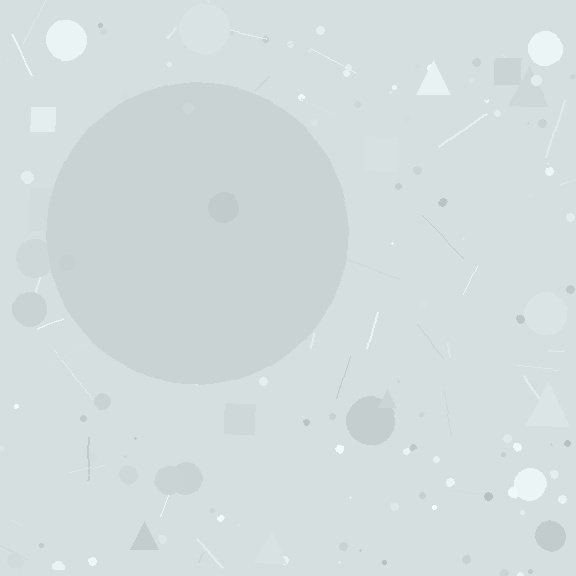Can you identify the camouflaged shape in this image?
The camouflaged shape is a circle.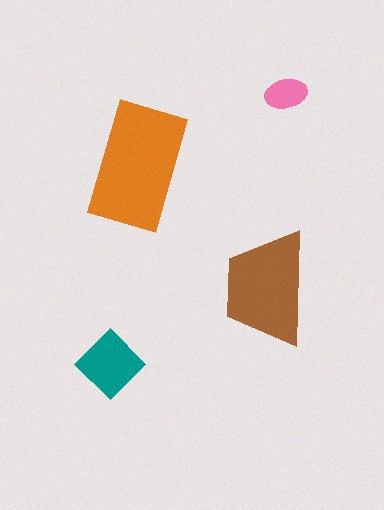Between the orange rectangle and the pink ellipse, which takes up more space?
The orange rectangle.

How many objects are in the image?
There are 4 objects in the image.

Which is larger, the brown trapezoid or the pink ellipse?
The brown trapezoid.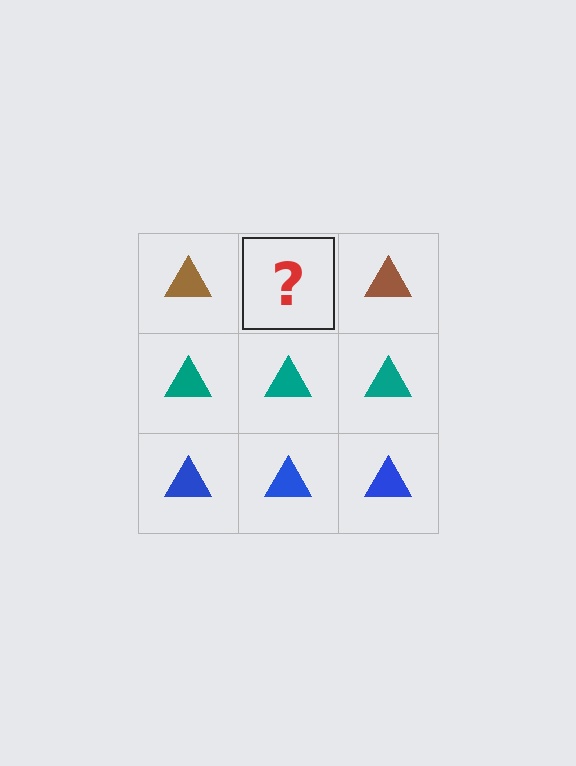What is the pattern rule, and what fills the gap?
The rule is that each row has a consistent color. The gap should be filled with a brown triangle.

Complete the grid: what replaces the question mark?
The question mark should be replaced with a brown triangle.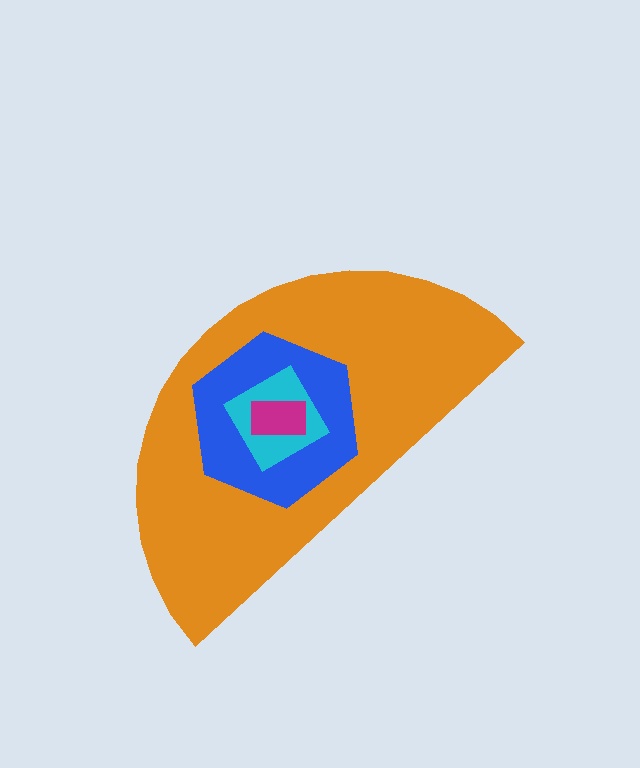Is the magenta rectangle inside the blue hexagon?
Yes.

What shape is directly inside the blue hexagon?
The cyan diamond.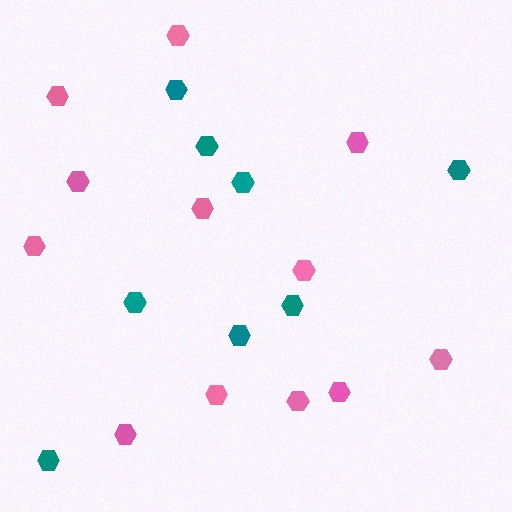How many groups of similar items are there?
There are 2 groups: one group of pink hexagons (12) and one group of teal hexagons (8).